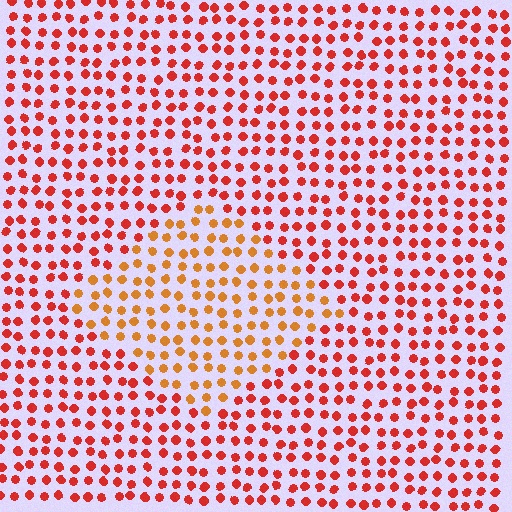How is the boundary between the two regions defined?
The boundary is defined purely by a slight shift in hue (about 30 degrees). Spacing, size, and orientation are identical on both sides.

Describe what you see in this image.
The image is filled with small red elements in a uniform arrangement. A diamond-shaped region is visible where the elements are tinted to a slightly different hue, forming a subtle color boundary.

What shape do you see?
I see a diamond.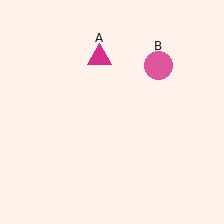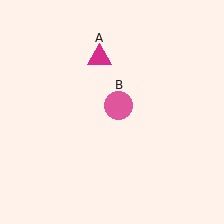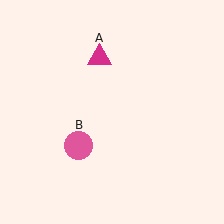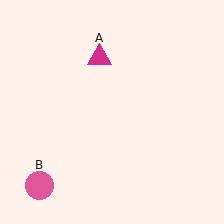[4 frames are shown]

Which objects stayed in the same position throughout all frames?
Magenta triangle (object A) remained stationary.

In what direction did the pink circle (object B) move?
The pink circle (object B) moved down and to the left.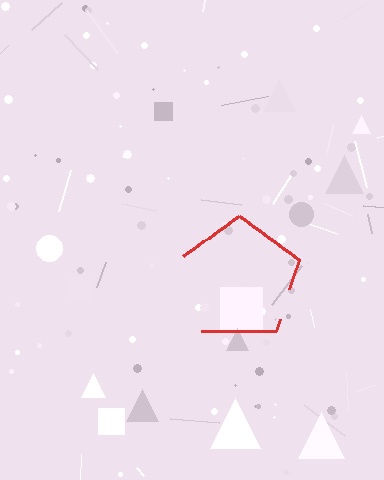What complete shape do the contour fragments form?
The contour fragments form a pentagon.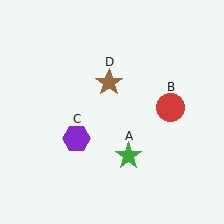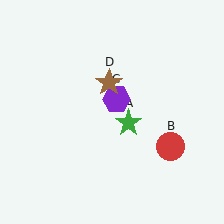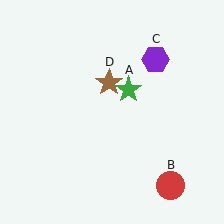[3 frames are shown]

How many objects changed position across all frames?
3 objects changed position: green star (object A), red circle (object B), purple hexagon (object C).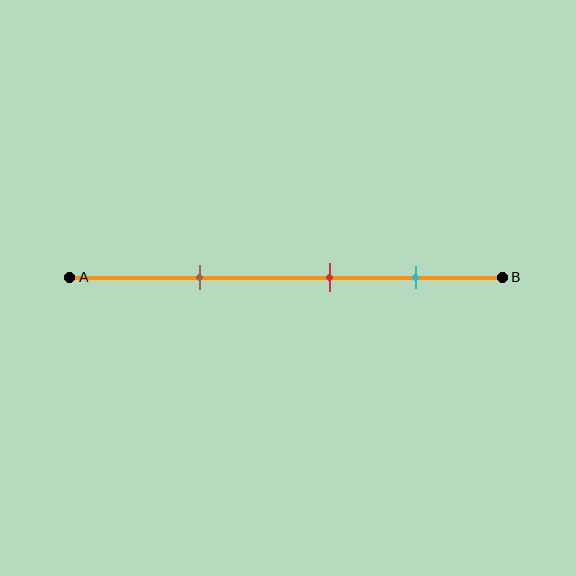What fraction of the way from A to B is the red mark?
The red mark is approximately 60% (0.6) of the way from A to B.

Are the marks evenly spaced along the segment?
Yes, the marks are approximately evenly spaced.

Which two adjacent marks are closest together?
The red and cyan marks are the closest adjacent pair.